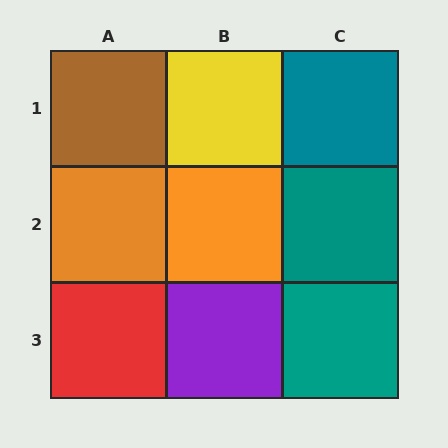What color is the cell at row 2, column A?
Orange.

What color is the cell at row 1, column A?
Brown.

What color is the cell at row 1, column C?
Teal.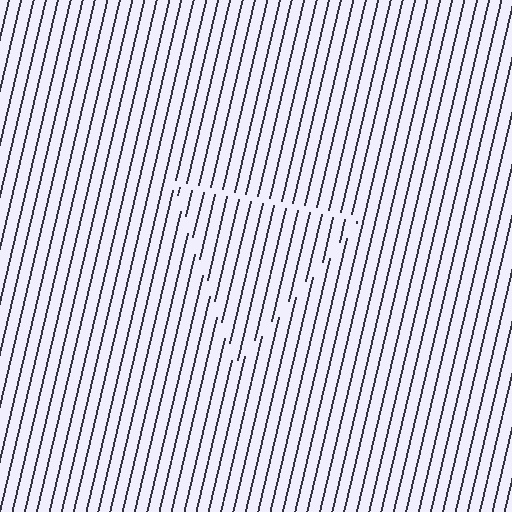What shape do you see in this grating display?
An illusory triangle. The interior of the shape contains the same grating, shifted by half a period — the contour is defined by the phase discontinuity where line-ends from the inner and outer gratings abut.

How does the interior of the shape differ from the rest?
The interior of the shape contains the same grating, shifted by half a period — the contour is defined by the phase discontinuity where line-ends from the inner and outer gratings abut.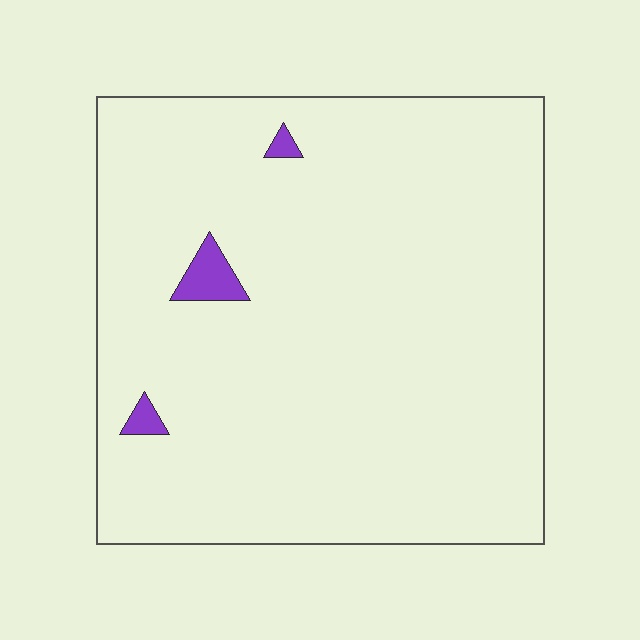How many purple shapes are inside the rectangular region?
3.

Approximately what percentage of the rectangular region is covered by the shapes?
Approximately 0%.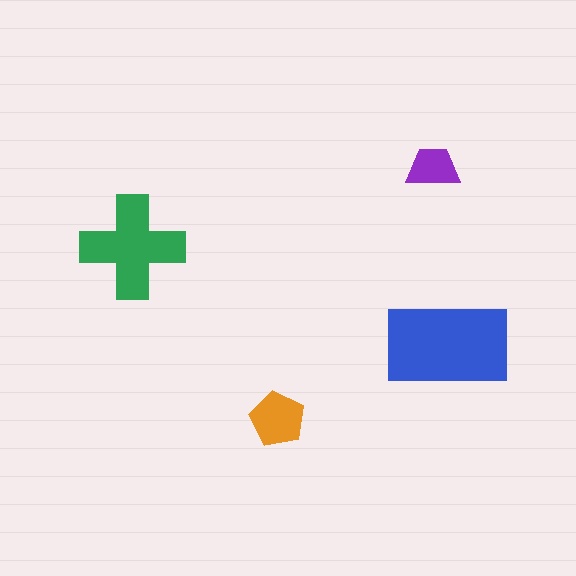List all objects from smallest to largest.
The purple trapezoid, the orange pentagon, the green cross, the blue rectangle.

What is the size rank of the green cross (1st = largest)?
2nd.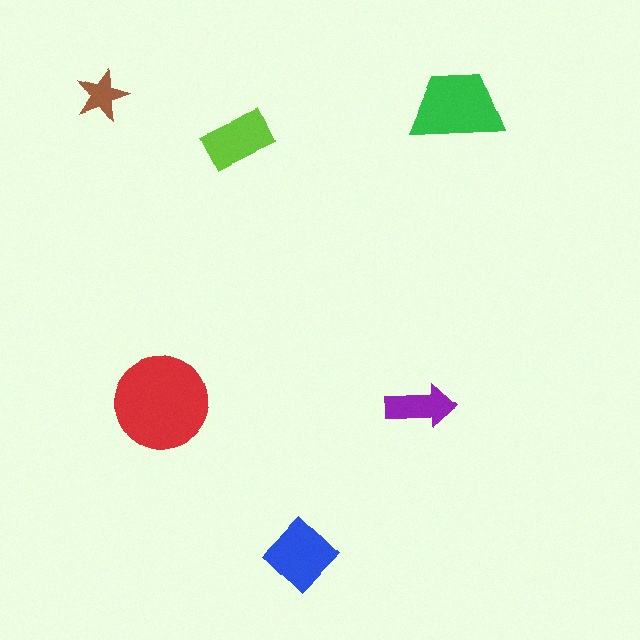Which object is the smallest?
The brown star.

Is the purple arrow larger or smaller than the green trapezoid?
Smaller.